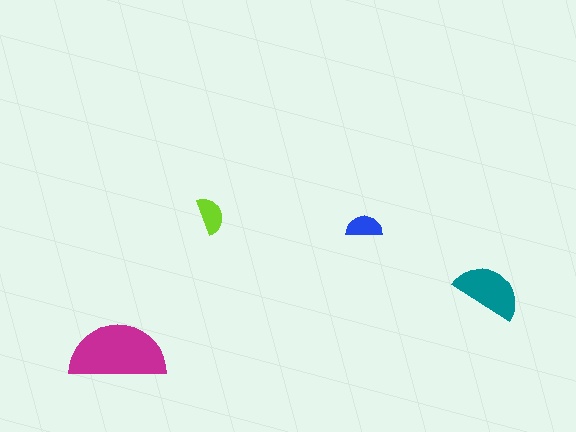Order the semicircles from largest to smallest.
the magenta one, the teal one, the lime one, the blue one.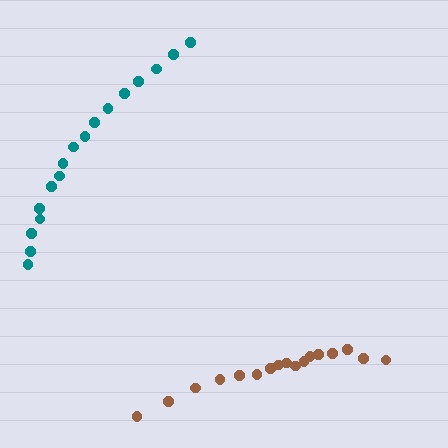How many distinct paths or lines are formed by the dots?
There are 2 distinct paths.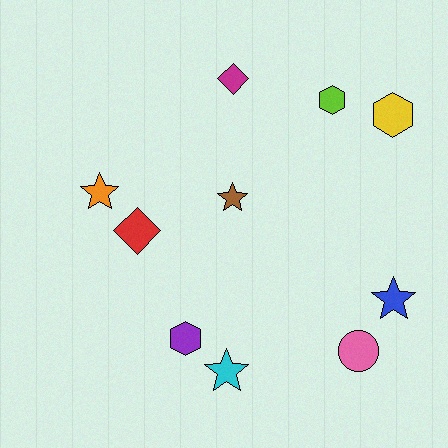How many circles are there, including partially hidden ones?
There is 1 circle.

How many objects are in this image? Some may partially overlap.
There are 10 objects.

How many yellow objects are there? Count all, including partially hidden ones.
There is 1 yellow object.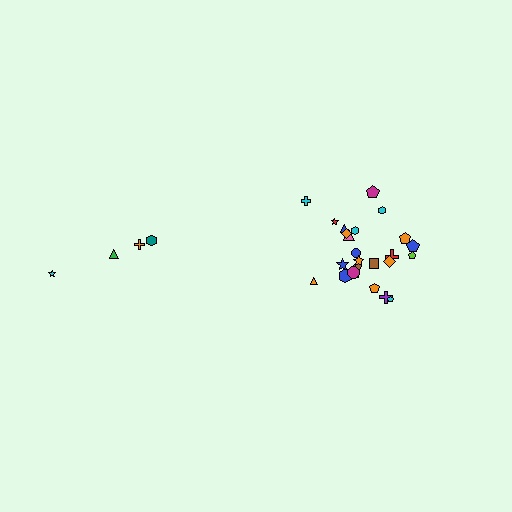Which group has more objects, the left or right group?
The right group.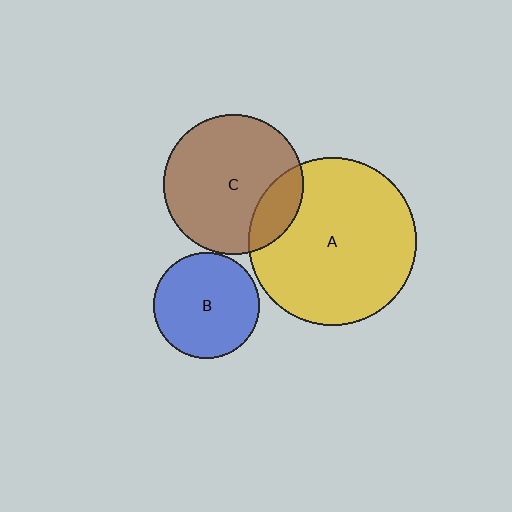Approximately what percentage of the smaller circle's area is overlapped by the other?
Approximately 20%.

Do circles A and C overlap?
Yes.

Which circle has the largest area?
Circle A (yellow).